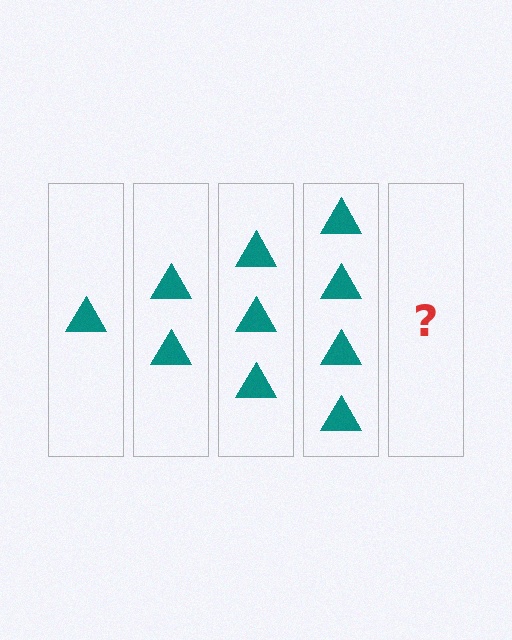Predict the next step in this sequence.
The next step is 5 triangles.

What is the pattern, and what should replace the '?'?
The pattern is that each step adds one more triangle. The '?' should be 5 triangles.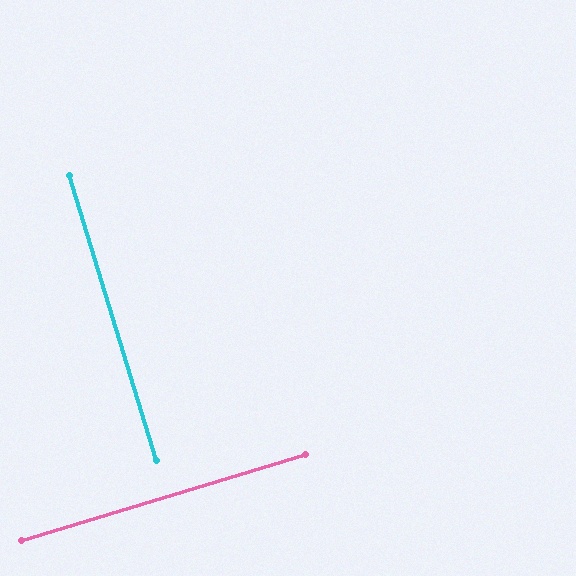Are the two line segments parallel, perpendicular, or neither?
Perpendicular — they meet at approximately 90°.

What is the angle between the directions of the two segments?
Approximately 90 degrees.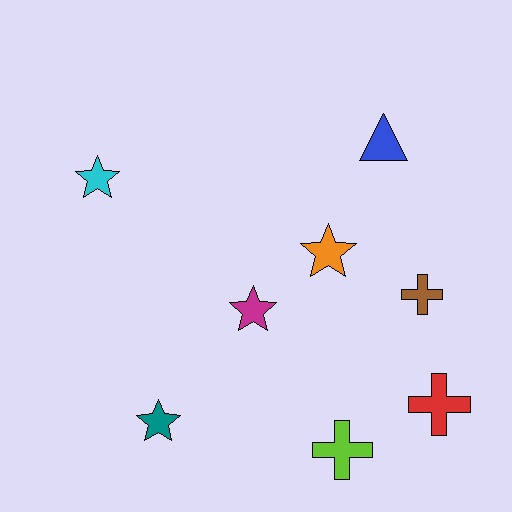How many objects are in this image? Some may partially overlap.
There are 8 objects.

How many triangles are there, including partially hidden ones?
There is 1 triangle.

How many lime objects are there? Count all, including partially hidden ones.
There is 1 lime object.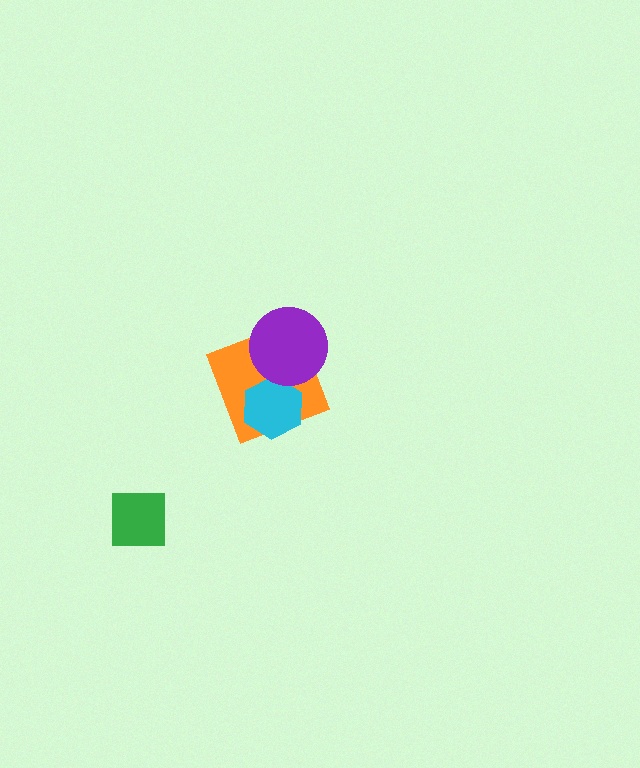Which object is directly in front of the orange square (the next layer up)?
The cyan hexagon is directly in front of the orange square.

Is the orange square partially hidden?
Yes, it is partially covered by another shape.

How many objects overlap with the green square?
0 objects overlap with the green square.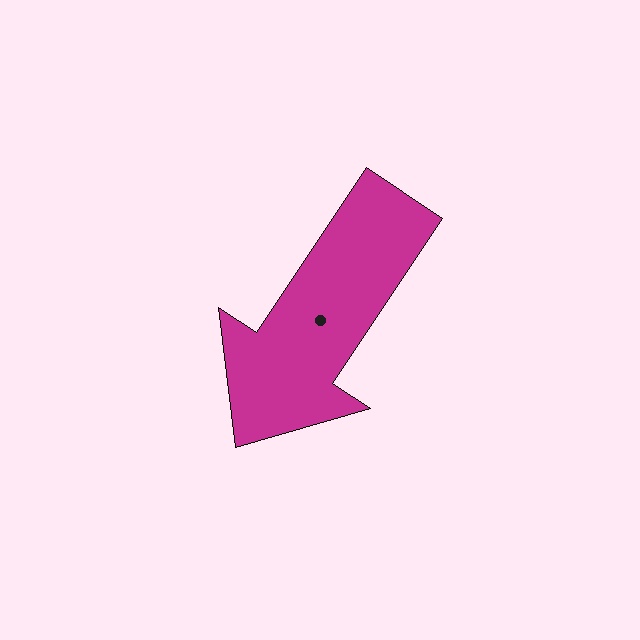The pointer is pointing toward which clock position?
Roughly 7 o'clock.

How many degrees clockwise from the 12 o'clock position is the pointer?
Approximately 214 degrees.